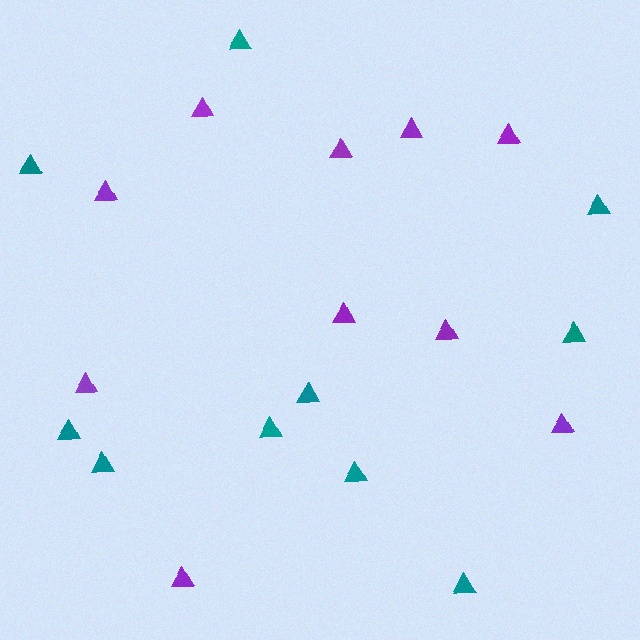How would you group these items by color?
There are 2 groups: one group of purple triangles (10) and one group of teal triangles (10).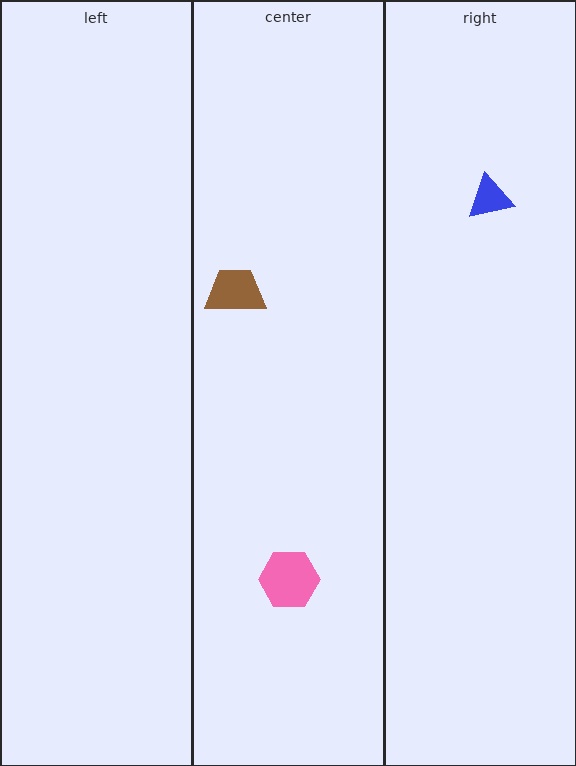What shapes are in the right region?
The blue triangle.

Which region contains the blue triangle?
The right region.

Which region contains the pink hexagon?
The center region.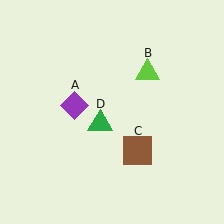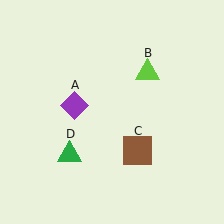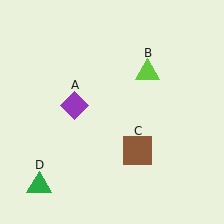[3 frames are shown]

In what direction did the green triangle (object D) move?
The green triangle (object D) moved down and to the left.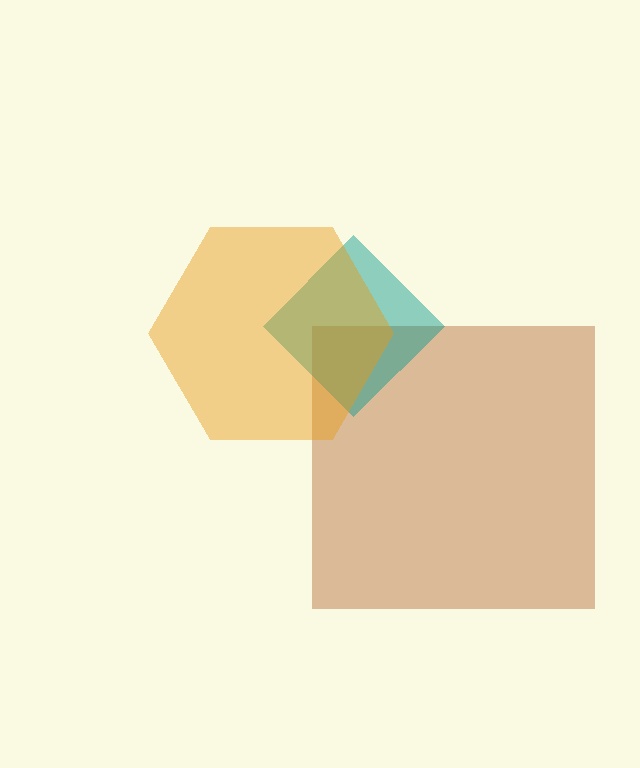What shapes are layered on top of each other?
The layered shapes are: a brown square, a teal diamond, an orange hexagon.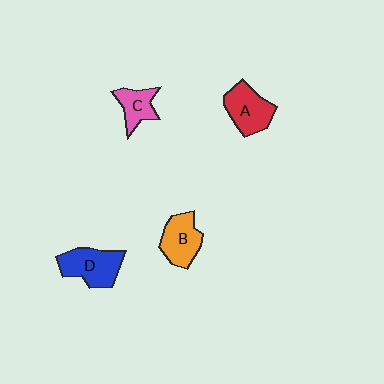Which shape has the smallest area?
Shape C (pink).